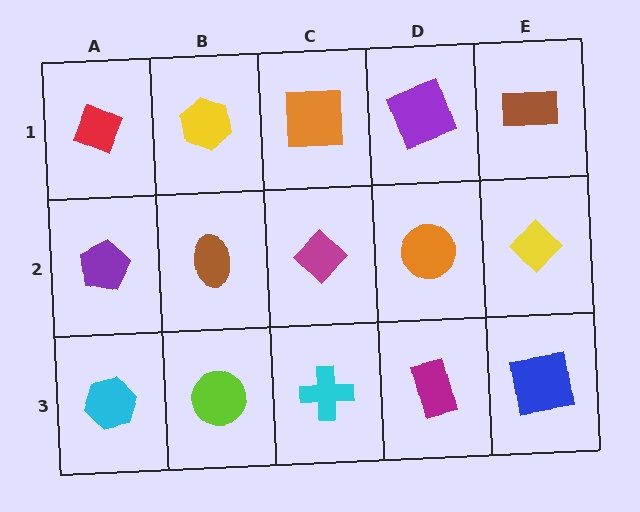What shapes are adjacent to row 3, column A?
A purple pentagon (row 2, column A), a lime circle (row 3, column B).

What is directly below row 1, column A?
A purple pentagon.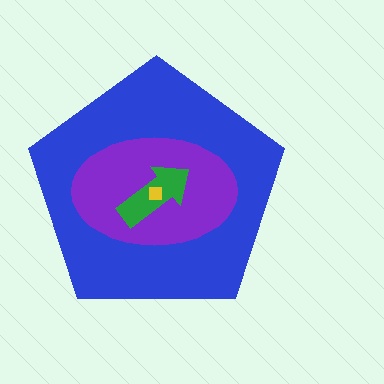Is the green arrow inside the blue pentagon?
Yes.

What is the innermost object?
The yellow square.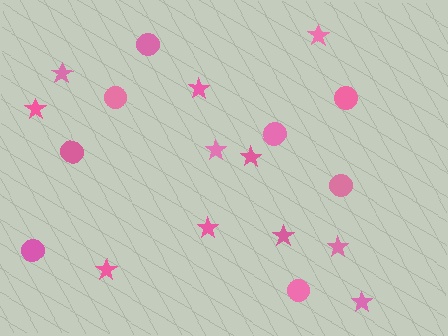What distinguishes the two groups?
There are 2 groups: one group of stars (11) and one group of circles (8).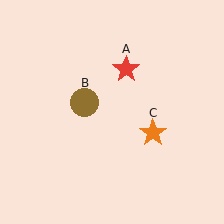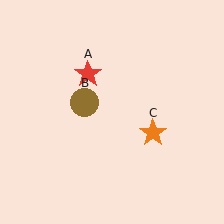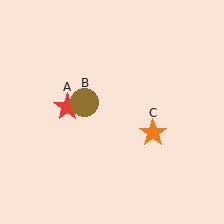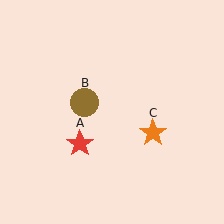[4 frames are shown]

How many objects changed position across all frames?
1 object changed position: red star (object A).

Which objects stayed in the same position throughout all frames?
Brown circle (object B) and orange star (object C) remained stationary.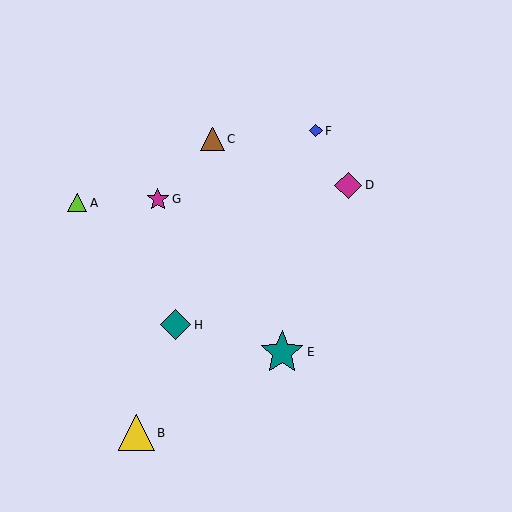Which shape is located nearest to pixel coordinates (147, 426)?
The yellow triangle (labeled B) at (136, 433) is nearest to that location.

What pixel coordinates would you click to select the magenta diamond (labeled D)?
Click at (348, 185) to select the magenta diamond D.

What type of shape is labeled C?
Shape C is a brown triangle.